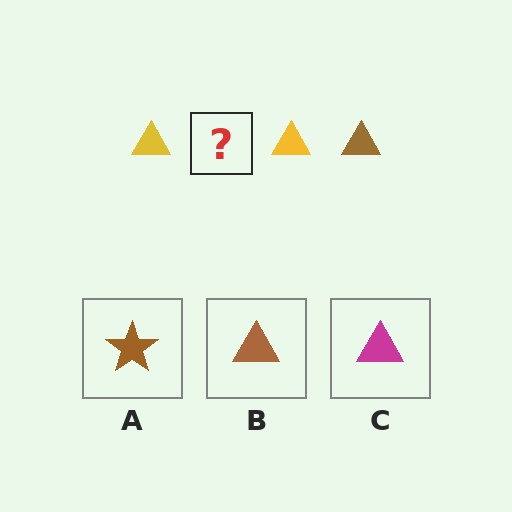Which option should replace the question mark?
Option B.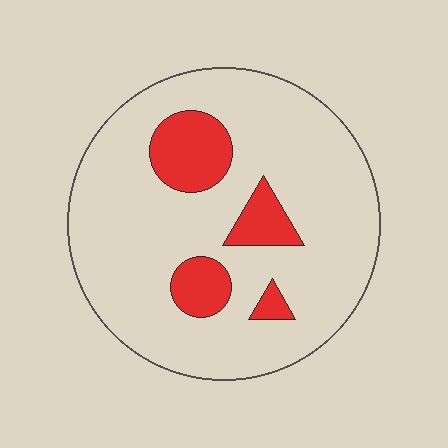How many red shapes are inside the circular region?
4.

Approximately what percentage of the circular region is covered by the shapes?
Approximately 15%.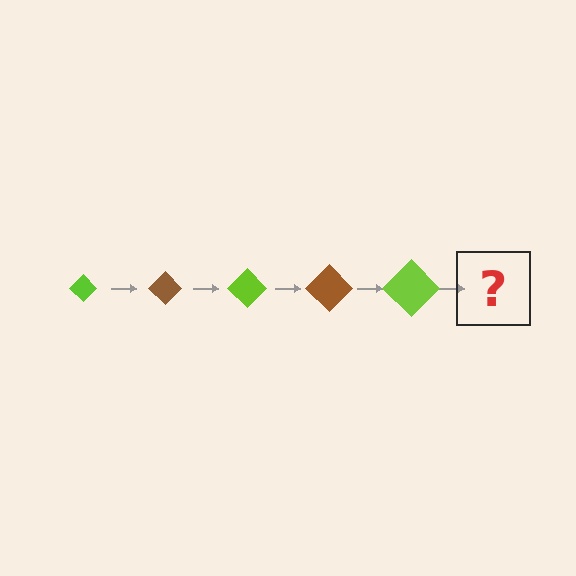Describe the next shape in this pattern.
It should be a brown diamond, larger than the previous one.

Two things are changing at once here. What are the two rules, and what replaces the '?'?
The two rules are that the diamond grows larger each step and the color cycles through lime and brown. The '?' should be a brown diamond, larger than the previous one.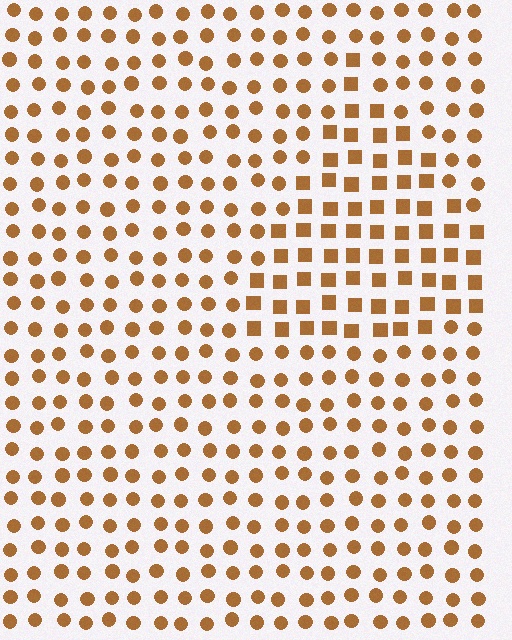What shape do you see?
I see a triangle.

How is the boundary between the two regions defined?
The boundary is defined by a change in element shape: squares inside vs. circles outside. All elements share the same color and spacing.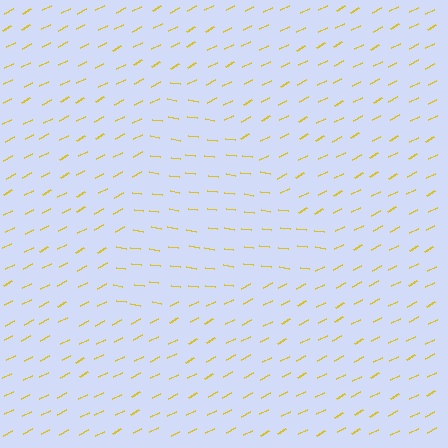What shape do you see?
I see a triangle.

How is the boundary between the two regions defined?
The boundary is defined purely by a change in line orientation (approximately 34 degrees difference). All lines are the same color and thickness.